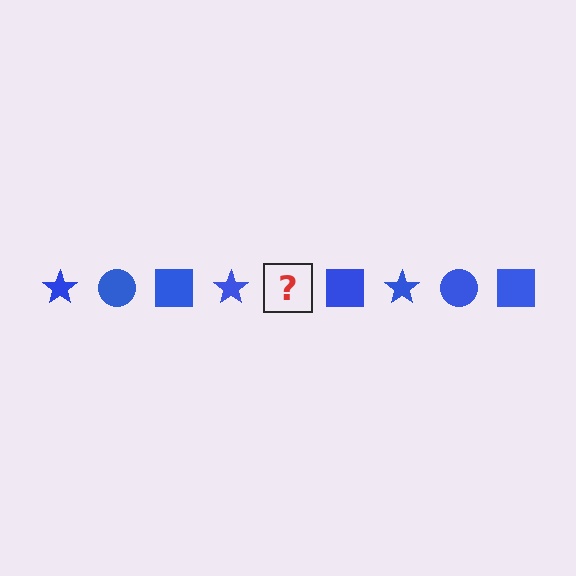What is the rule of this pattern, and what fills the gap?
The rule is that the pattern cycles through star, circle, square shapes in blue. The gap should be filled with a blue circle.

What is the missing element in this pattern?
The missing element is a blue circle.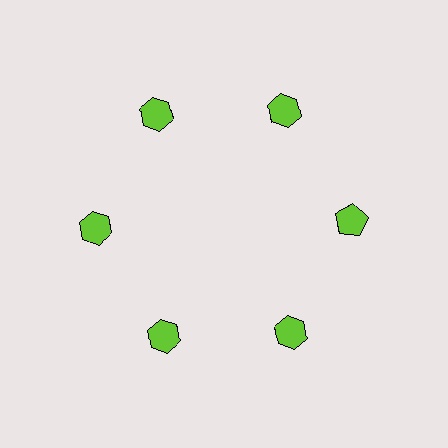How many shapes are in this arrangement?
There are 6 shapes arranged in a ring pattern.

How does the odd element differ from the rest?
It has a different shape: pentagon instead of hexagon.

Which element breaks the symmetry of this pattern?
The lime pentagon at roughly the 3 o'clock position breaks the symmetry. All other shapes are lime hexagons.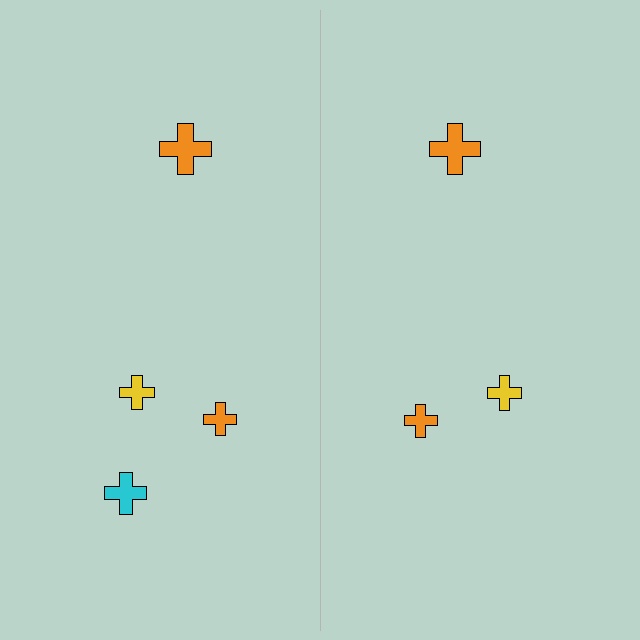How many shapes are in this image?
There are 7 shapes in this image.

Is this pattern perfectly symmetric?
No, the pattern is not perfectly symmetric. A cyan cross is missing from the right side.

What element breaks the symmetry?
A cyan cross is missing from the right side.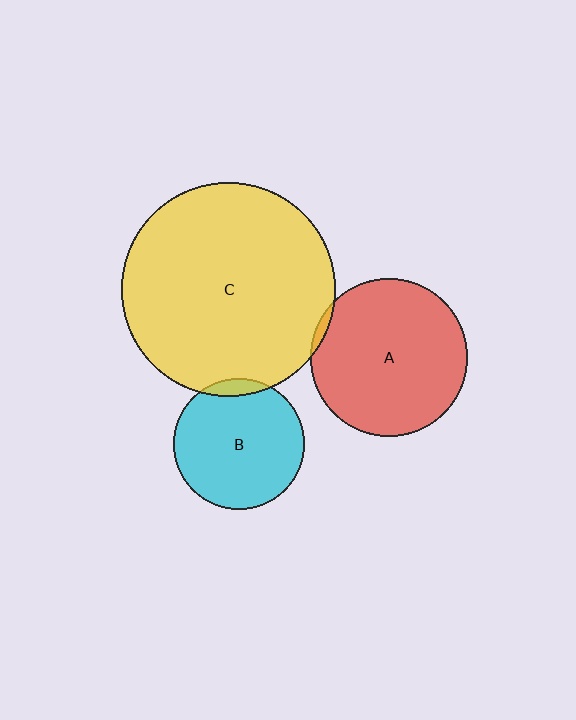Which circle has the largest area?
Circle C (yellow).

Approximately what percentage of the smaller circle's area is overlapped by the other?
Approximately 5%.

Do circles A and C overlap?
Yes.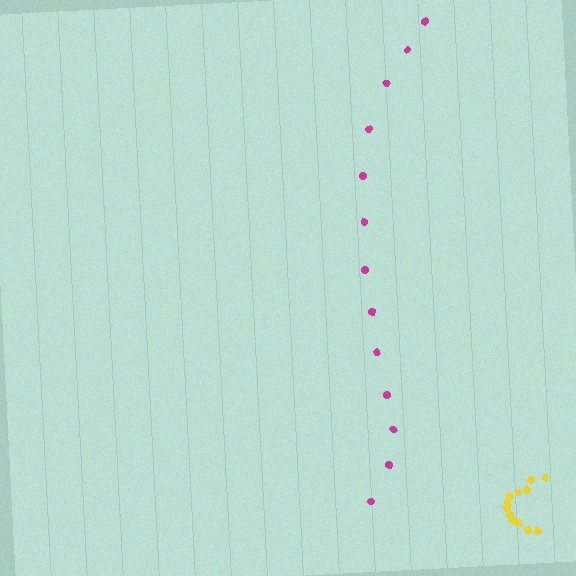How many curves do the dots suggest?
There are 2 distinct paths.